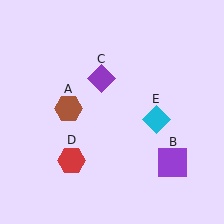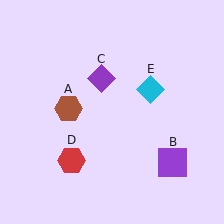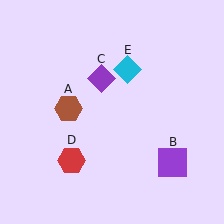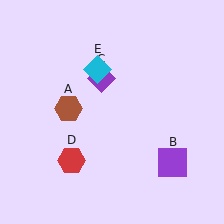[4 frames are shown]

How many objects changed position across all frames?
1 object changed position: cyan diamond (object E).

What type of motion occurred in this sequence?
The cyan diamond (object E) rotated counterclockwise around the center of the scene.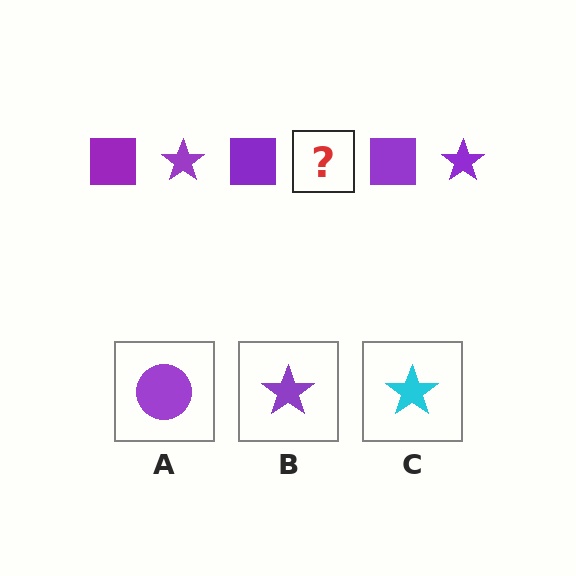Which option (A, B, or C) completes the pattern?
B.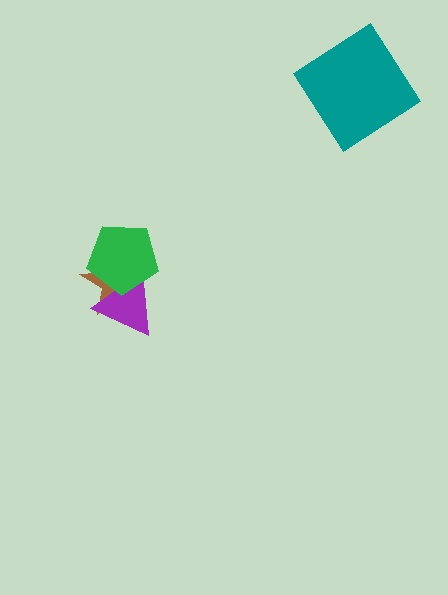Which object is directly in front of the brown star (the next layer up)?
The purple triangle is directly in front of the brown star.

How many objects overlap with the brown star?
2 objects overlap with the brown star.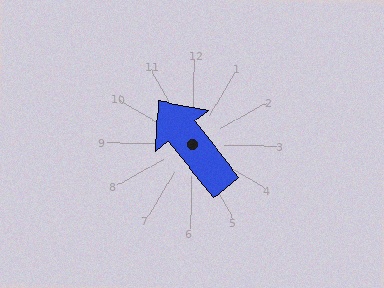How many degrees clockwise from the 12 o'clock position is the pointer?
Approximately 321 degrees.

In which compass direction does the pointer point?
Northwest.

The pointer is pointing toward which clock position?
Roughly 11 o'clock.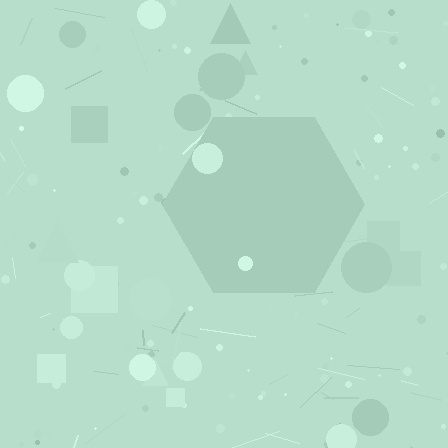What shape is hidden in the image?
A hexagon is hidden in the image.